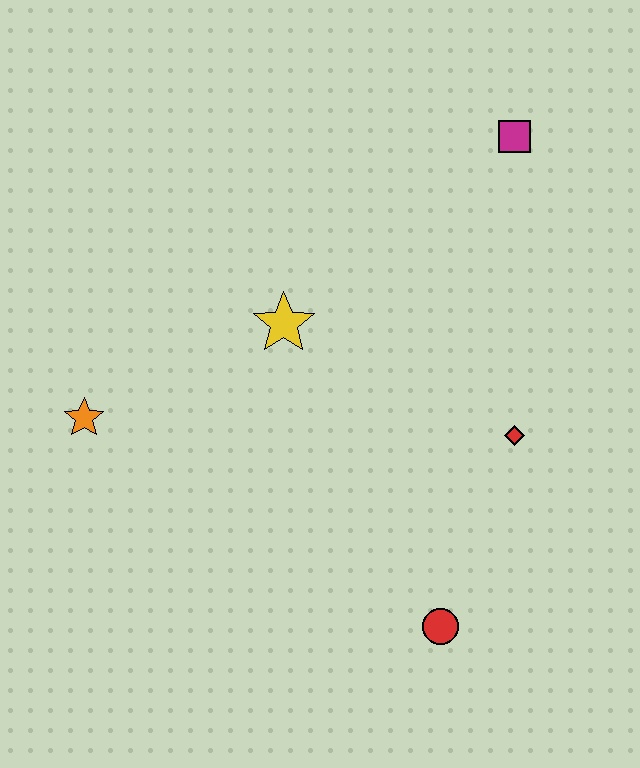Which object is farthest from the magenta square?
The orange star is farthest from the magenta square.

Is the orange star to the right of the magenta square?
No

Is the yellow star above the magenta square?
No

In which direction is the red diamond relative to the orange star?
The red diamond is to the right of the orange star.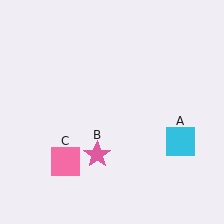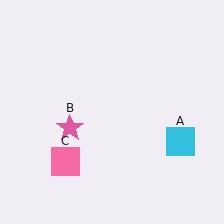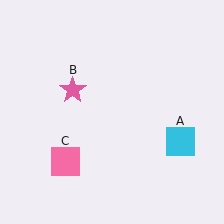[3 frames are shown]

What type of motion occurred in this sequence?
The pink star (object B) rotated clockwise around the center of the scene.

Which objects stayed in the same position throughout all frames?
Cyan square (object A) and pink square (object C) remained stationary.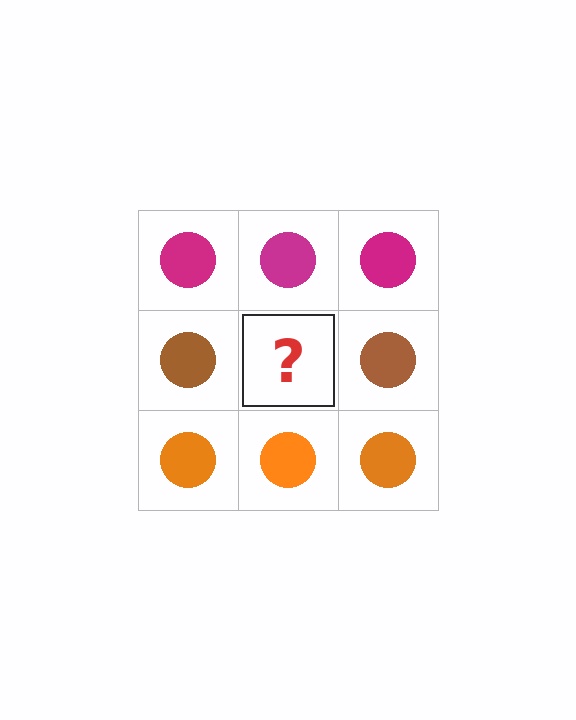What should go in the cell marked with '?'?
The missing cell should contain a brown circle.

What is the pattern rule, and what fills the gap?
The rule is that each row has a consistent color. The gap should be filled with a brown circle.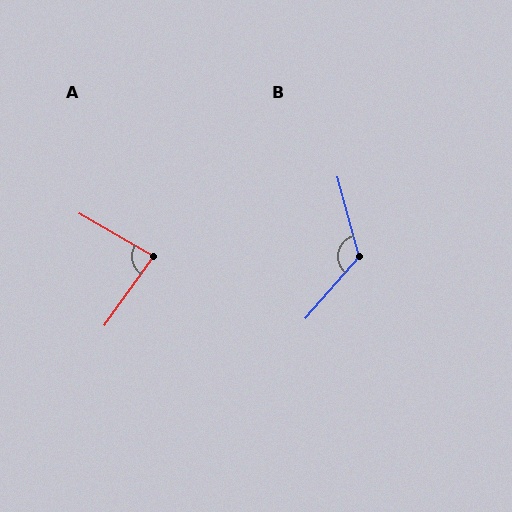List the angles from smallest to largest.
A (85°), B (124°).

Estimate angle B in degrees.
Approximately 124 degrees.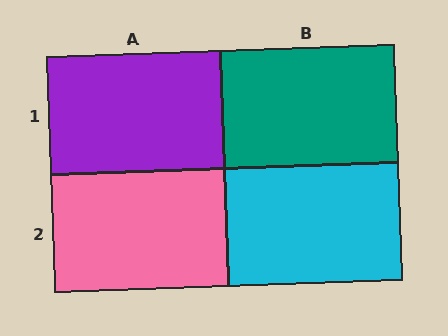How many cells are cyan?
1 cell is cyan.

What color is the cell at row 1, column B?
Teal.